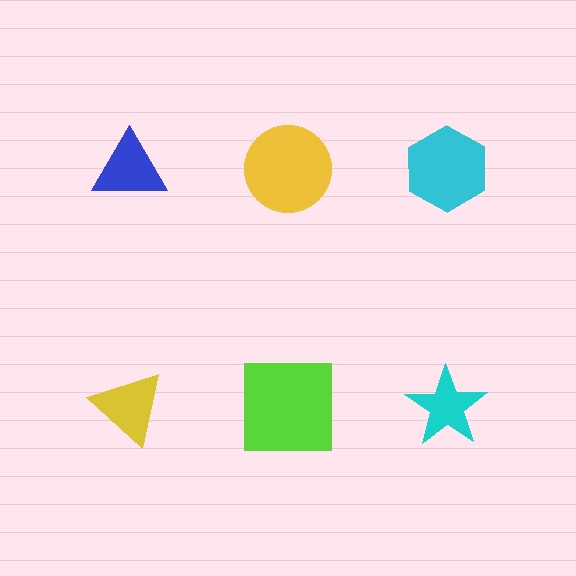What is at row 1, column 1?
A blue triangle.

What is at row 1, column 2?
A yellow circle.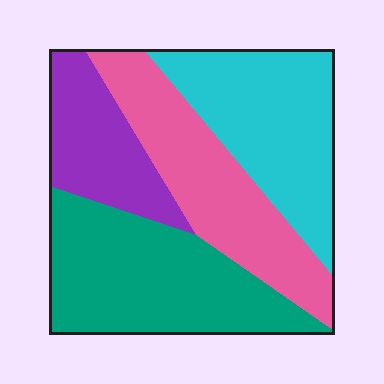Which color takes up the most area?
Teal, at roughly 30%.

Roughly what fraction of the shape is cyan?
Cyan covers around 25% of the shape.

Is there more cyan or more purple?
Cyan.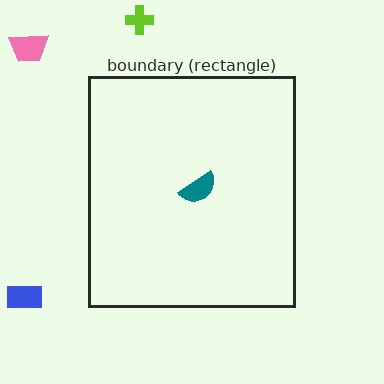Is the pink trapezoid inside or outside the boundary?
Outside.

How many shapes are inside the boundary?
1 inside, 3 outside.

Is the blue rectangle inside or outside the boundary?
Outside.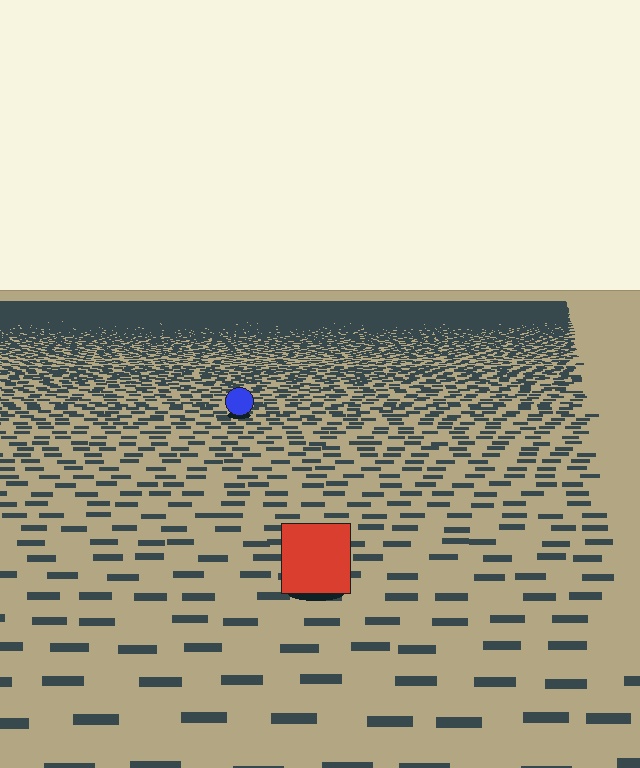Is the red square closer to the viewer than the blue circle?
Yes. The red square is closer — you can tell from the texture gradient: the ground texture is coarser near it.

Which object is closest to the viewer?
The red square is closest. The texture marks near it are larger and more spread out.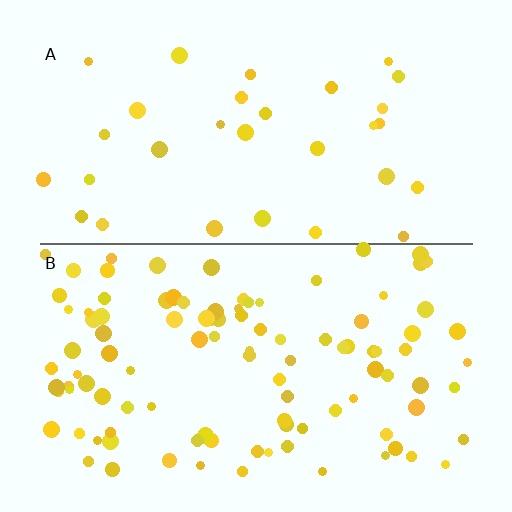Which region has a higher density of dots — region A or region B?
B (the bottom).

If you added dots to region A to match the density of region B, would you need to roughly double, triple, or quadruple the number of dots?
Approximately triple.